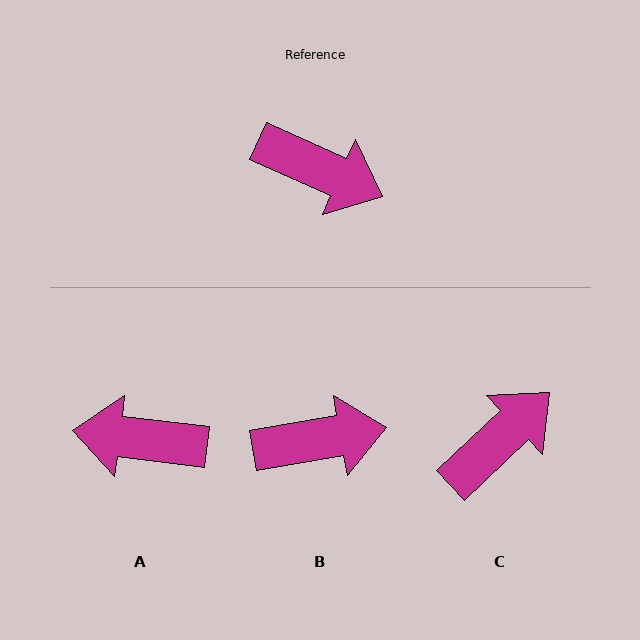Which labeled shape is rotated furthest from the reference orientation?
A, about 163 degrees away.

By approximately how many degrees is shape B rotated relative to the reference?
Approximately 34 degrees counter-clockwise.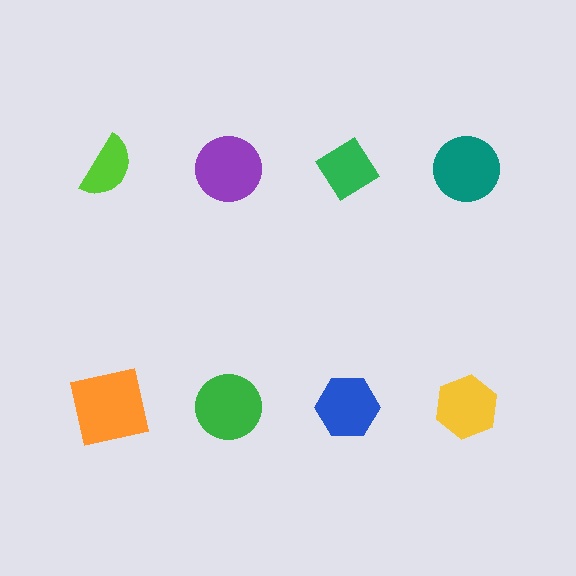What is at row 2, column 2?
A green circle.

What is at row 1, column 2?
A purple circle.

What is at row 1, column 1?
A lime semicircle.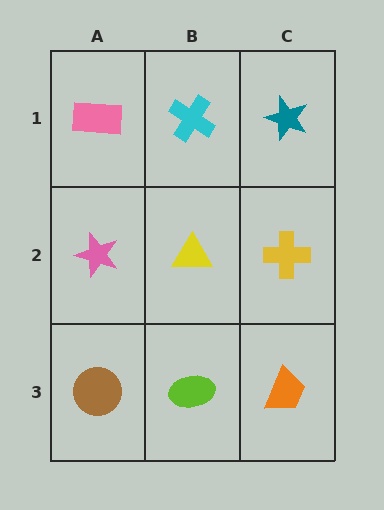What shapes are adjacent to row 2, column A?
A pink rectangle (row 1, column A), a brown circle (row 3, column A), a yellow triangle (row 2, column B).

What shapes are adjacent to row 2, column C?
A teal star (row 1, column C), an orange trapezoid (row 3, column C), a yellow triangle (row 2, column B).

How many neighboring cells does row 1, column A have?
2.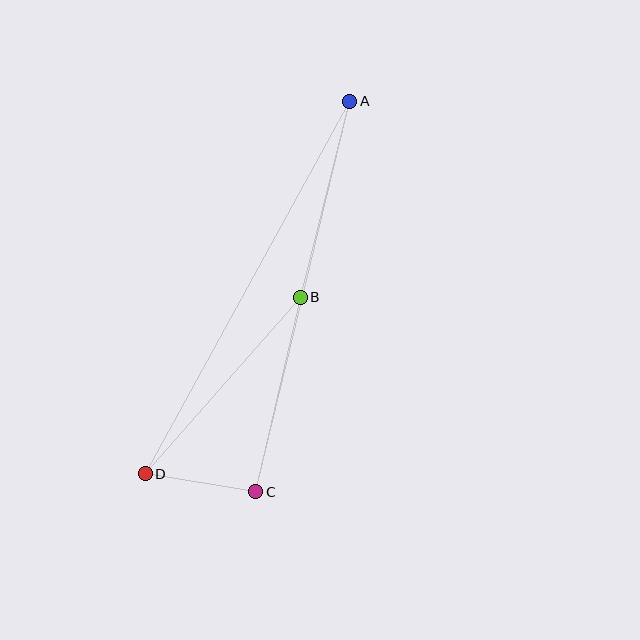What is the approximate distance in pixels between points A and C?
The distance between A and C is approximately 401 pixels.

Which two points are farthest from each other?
Points A and D are farthest from each other.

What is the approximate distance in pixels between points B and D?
The distance between B and D is approximately 235 pixels.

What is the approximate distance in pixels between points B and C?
The distance between B and C is approximately 199 pixels.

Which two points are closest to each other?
Points C and D are closest to each other.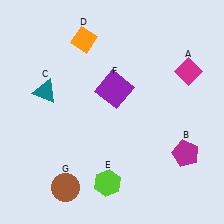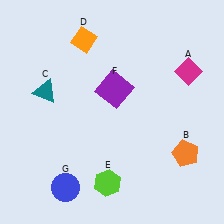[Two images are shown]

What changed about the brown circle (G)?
In Image 1, G is brown. In Image 2, it changed to blue.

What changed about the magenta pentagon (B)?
In Image 1, B is magenta. In Image 2, it changed to orange.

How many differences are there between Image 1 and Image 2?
There are 2 differences between the two images.